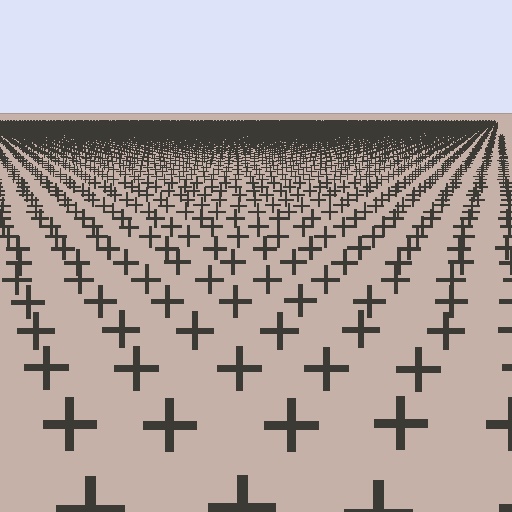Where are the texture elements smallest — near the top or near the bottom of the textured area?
Near the top.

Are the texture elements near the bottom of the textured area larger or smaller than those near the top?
Larger. Near the bottom, elements are closer to the viewer and appear at a bigger on-screen size.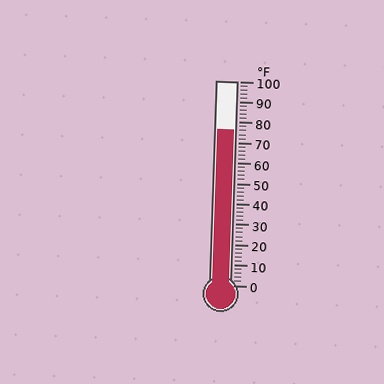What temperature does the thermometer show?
The thermometer shows approximately 76°F.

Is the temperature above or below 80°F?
The temperature is below 80°F.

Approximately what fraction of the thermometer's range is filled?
The thermometer is filled to approximately 75% of its range.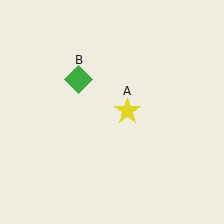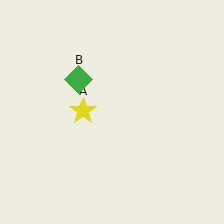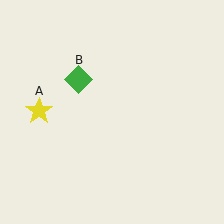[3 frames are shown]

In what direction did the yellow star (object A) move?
The yellow star (object A) moved left.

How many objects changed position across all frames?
1 object changed position: yellow star (object A).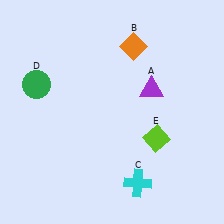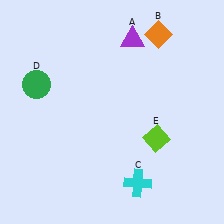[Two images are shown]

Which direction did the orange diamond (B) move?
The orange diamond (B) moved right.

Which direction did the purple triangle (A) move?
The purple triangle (A) moved up.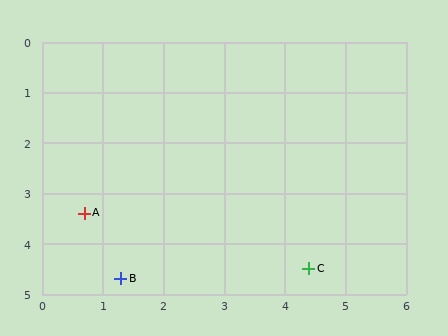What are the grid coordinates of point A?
Point A is at approximately (0.7, 3.4).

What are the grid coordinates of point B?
Point B is at approximately (1.3, 4.7).